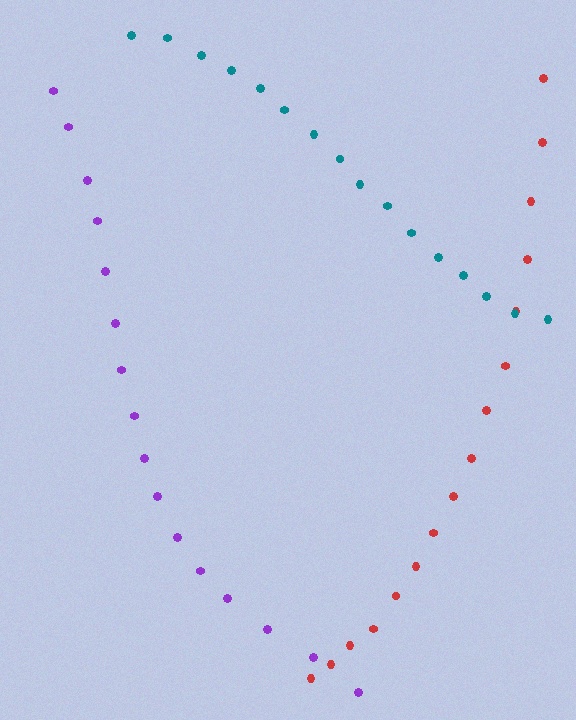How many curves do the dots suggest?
There are 3 distinct paths.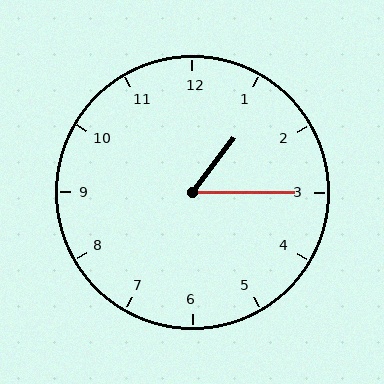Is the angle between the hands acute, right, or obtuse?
It is acute.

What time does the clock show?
1:15.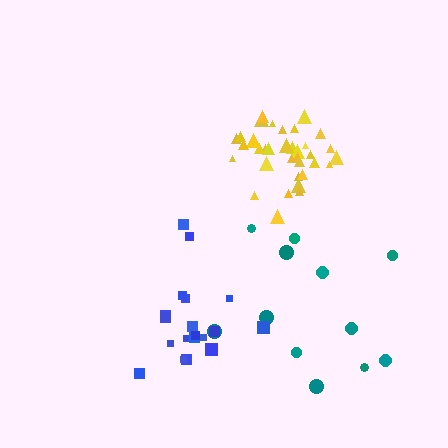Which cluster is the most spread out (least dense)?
Teal.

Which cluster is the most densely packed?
Yellow.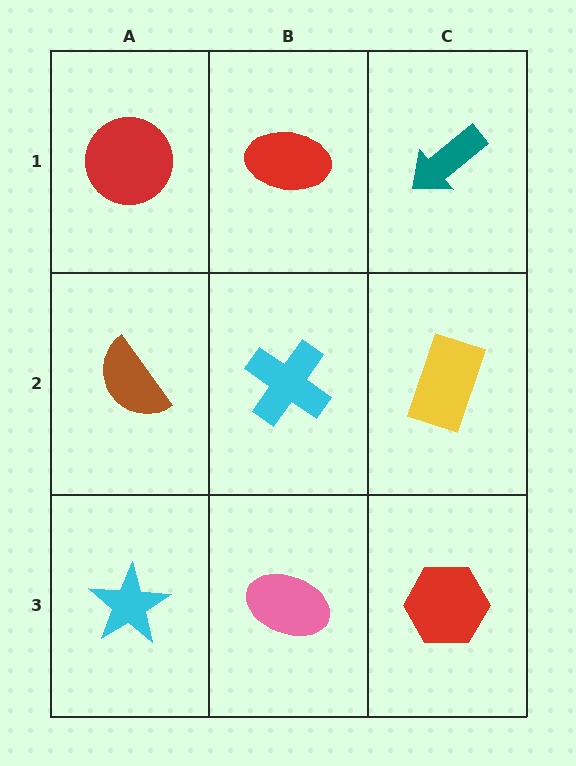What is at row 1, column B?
A red ellipse.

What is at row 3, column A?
A cyan star.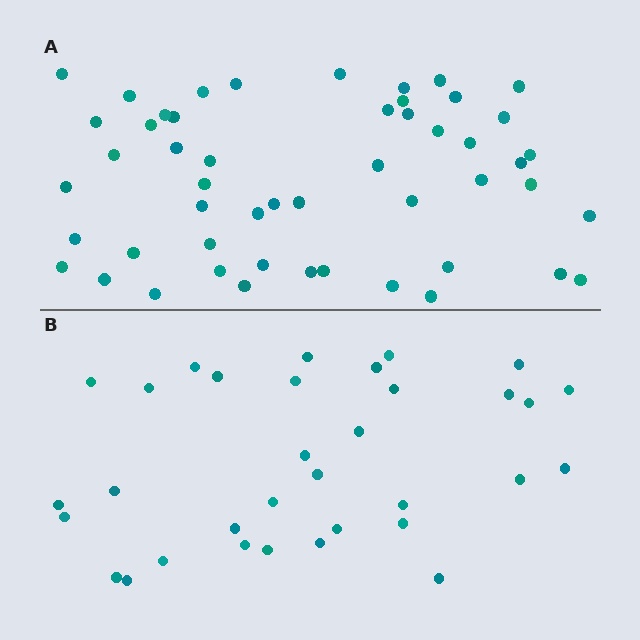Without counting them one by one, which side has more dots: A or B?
Region A (the top region) has more dots.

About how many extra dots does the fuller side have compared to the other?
Region A has approximately 20 more dots than region B.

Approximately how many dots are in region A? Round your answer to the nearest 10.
About 50 dots. (The exact count is 51, which rounds to 50.)